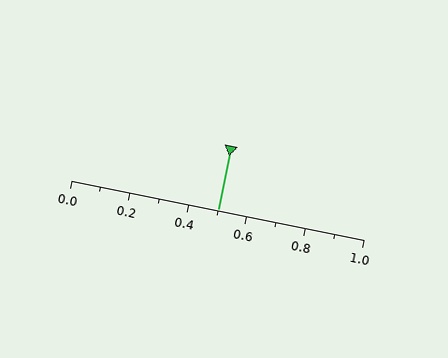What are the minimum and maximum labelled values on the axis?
The axis runs from 0.0 to 1.0.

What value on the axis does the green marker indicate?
The marker indicates approximately 0.5.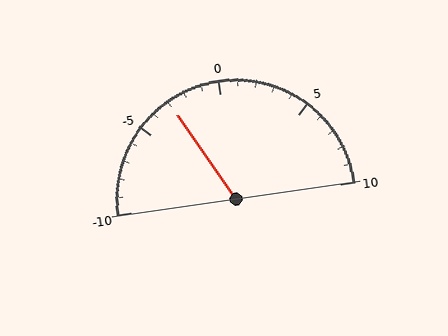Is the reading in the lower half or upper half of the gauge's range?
The reading is in the lower half of the range (-10 to 10).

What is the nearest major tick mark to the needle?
The nearest major tick mark is -5.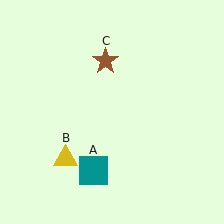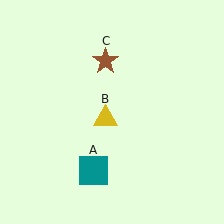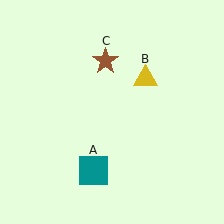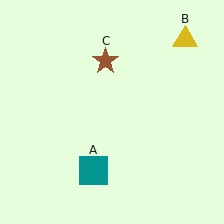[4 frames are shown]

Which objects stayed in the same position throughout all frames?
Teal square (object A) and brown star (object C) remained stationary.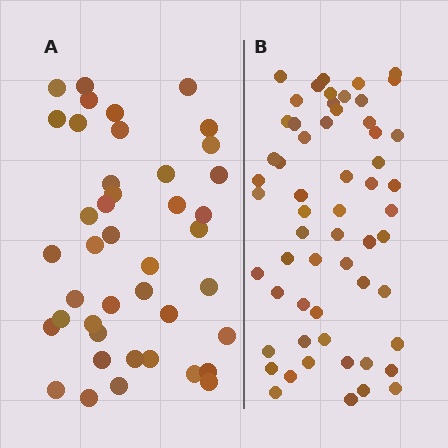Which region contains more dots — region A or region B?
Region B (the right region) has more dots.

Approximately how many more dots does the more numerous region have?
Region B has approximately 15 more dots than region A.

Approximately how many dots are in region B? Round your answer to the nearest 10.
About 60 dots. (The exact count is 58, which rounds to 60.)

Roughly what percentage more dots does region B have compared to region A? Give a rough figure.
About 40% more.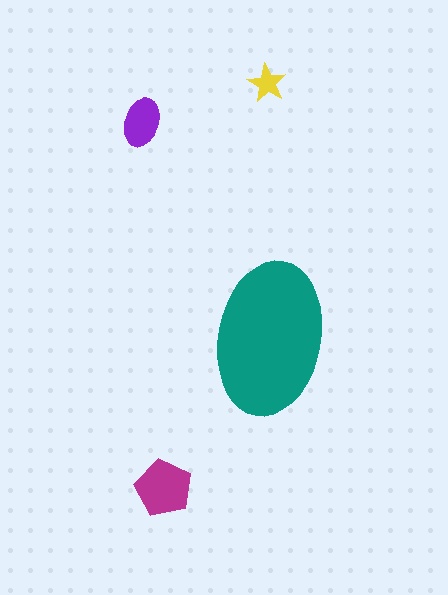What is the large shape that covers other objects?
A teal ellipse.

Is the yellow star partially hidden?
No, the yellow star is fully visible.